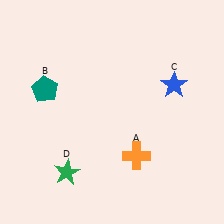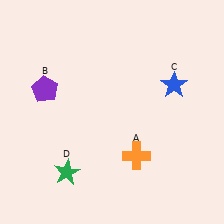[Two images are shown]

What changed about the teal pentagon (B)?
In Image 1, B is teal. In Image 2, it changed to purple.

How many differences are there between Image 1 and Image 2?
There is 1 difference between the two images.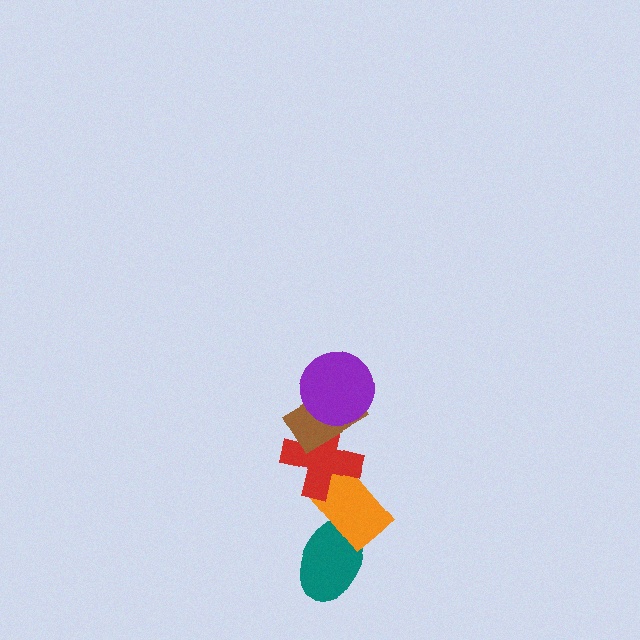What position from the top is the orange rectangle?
The orange rectangle is 4th from the top.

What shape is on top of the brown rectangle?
The purple circle is on top of the brown rectangle.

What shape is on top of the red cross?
The brown rectangle is on top of the red cross.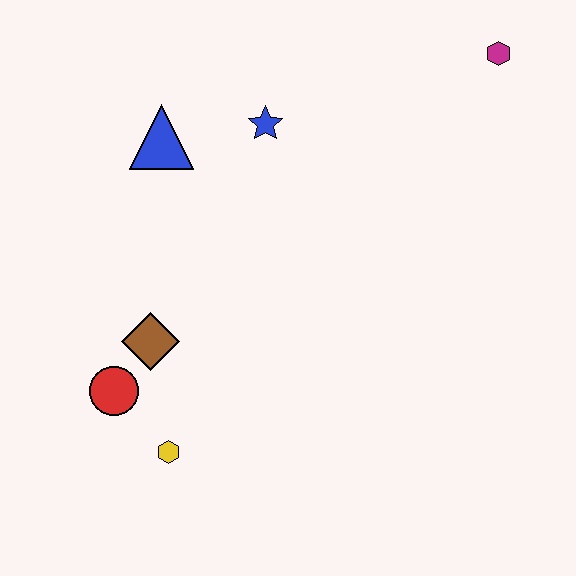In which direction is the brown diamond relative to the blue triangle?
The brown diamond is below the blue triangle.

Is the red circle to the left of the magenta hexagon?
Yes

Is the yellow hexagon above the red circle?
No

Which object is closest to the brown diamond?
The red circle is closest to the brown diamond.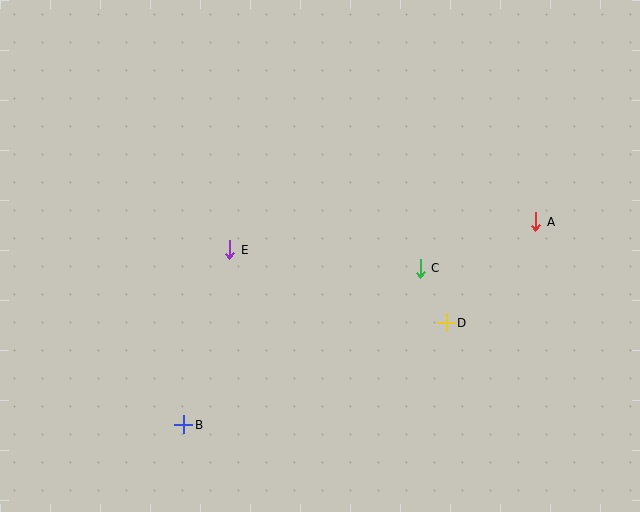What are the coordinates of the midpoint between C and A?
The midpoint between C and A is at (478, 245).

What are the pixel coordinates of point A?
Point A is at (536, 222).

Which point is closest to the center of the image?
Point E at (230, 250) is closest to the center.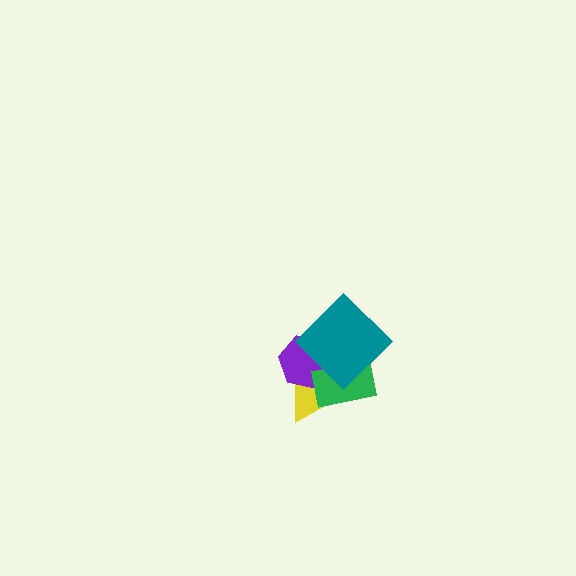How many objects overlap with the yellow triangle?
3 objects overlap with the yellow triangle.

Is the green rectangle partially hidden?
Yes, it is partially covered by another shape.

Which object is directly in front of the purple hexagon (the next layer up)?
The green rectangle is directly in front of the purple hexagon.